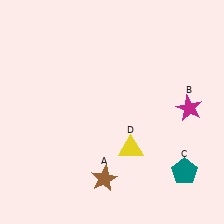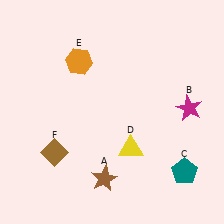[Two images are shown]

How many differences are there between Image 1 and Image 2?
There are 2 differences between the two images.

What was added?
An orange hexagon (E), a brown diamond (F) were added in Image 2.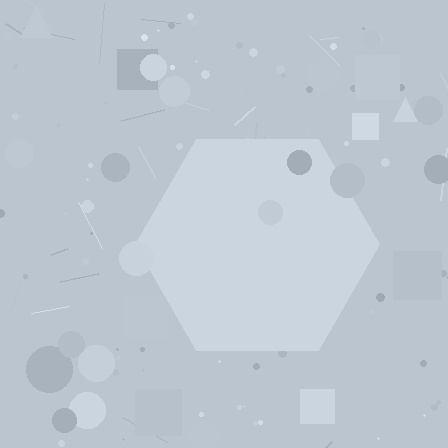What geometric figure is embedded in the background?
A hexagon is embedded in the background.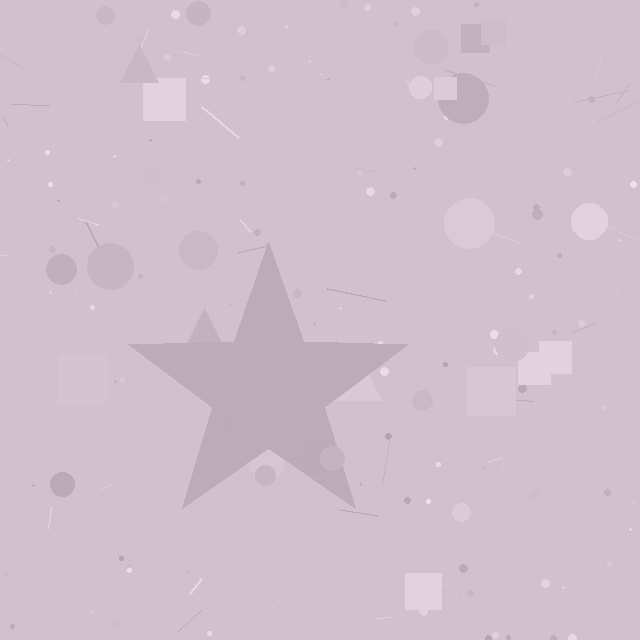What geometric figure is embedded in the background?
A star is embedded in the background.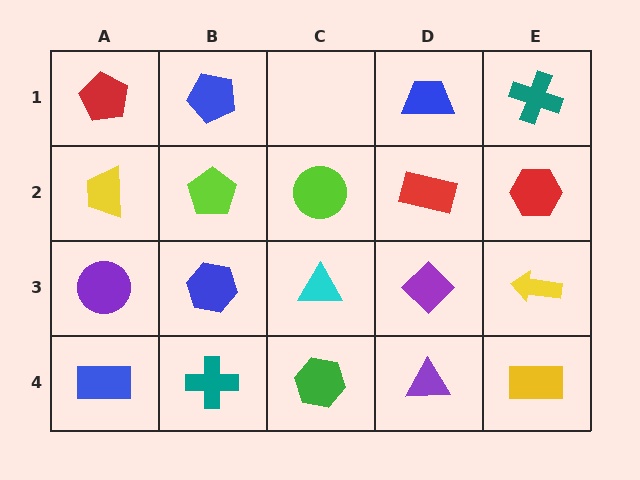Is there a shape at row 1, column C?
No, that cell is empty.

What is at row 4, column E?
A yellow rectangle.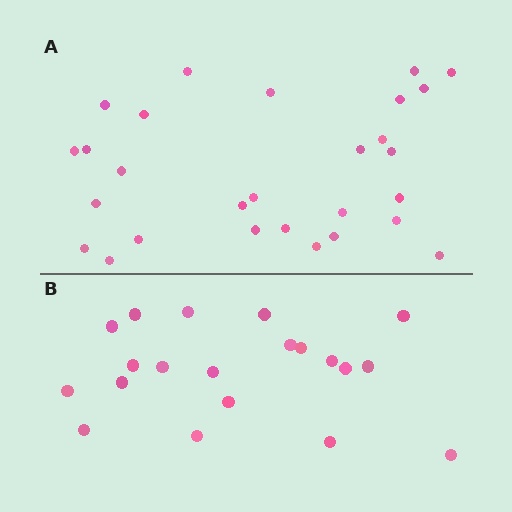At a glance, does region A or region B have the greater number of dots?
Region A (the top region) has more dots.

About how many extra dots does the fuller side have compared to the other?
Region A has roughly 8 or so more dots than region B.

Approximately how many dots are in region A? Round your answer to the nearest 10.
About 30 dots. (The exact count is 28, which rounds to 30.)